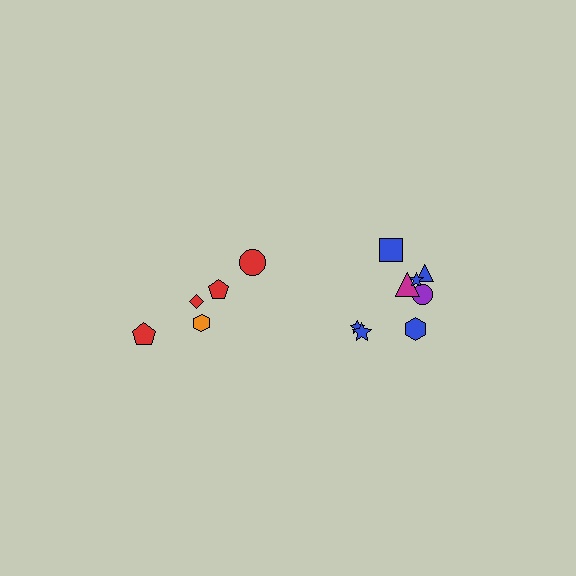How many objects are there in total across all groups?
There are 13 objects.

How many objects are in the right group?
There are 8 objects.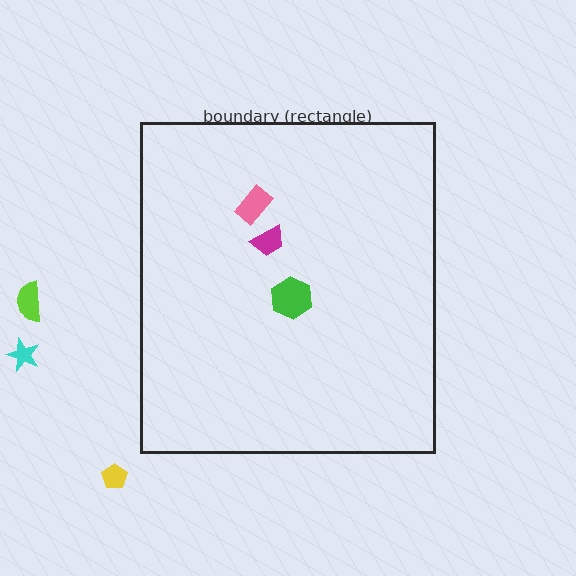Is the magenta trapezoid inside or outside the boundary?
Inside.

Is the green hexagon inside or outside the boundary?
Inside.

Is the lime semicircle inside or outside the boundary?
Outside.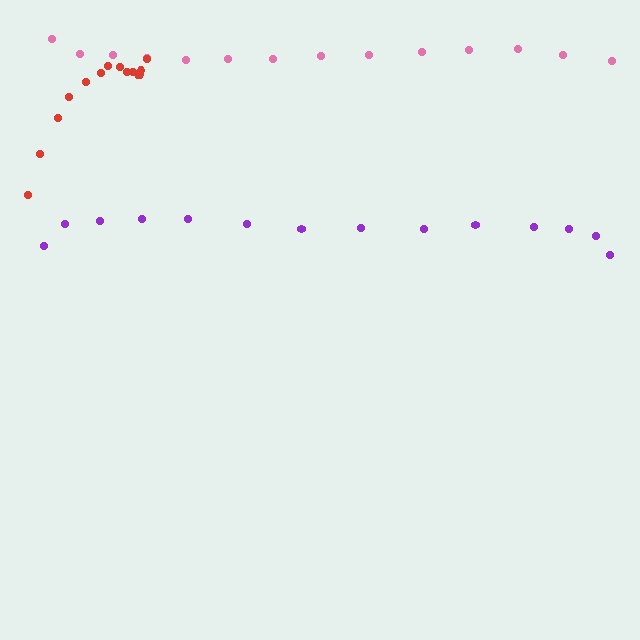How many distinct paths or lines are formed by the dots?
There are 3 distinct paths.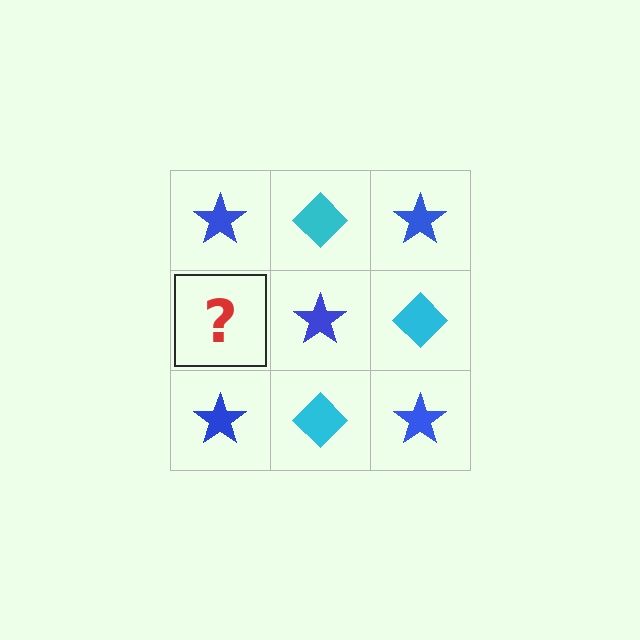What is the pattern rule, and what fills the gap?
The rule is that it alternates blue star and cyan diamond in a checkerboard pattern. The gap should be filled with a cyan diamond.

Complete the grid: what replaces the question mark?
The question mark should be replaced with a cyan diamond.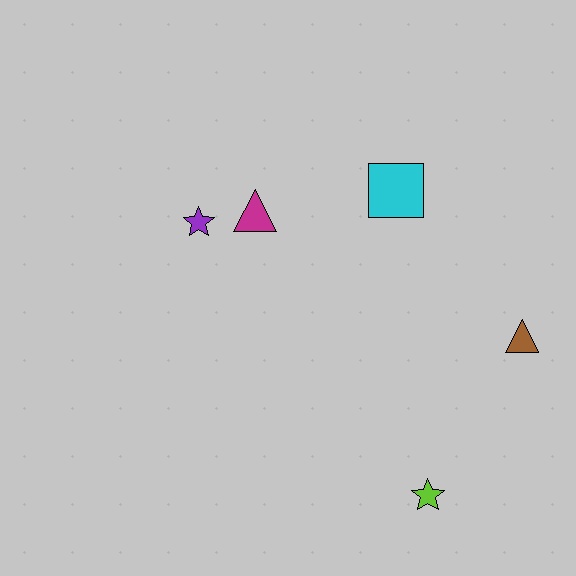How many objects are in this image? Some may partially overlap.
There are 5 objects.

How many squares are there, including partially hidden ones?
There is 1 square.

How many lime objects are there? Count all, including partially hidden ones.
There is 1 lime object.